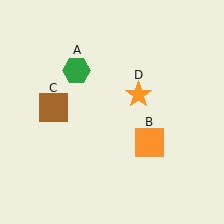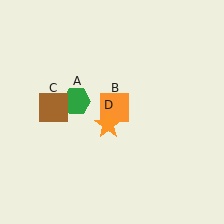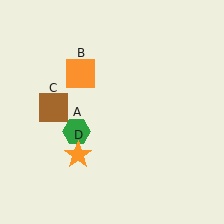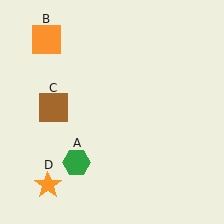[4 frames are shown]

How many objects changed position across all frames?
3 objects changed position: green hexagon (object A), orange square (object B), orange star (object D).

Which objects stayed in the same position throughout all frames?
Brown square (object C) remained stationary.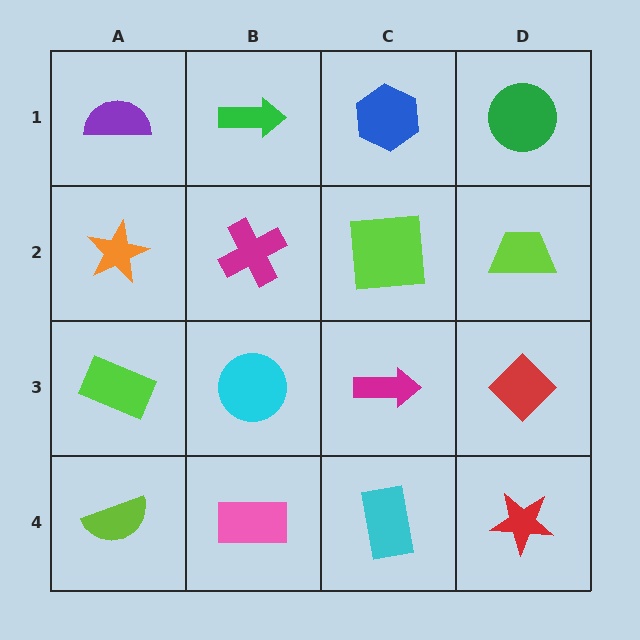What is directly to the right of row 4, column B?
A cyan rectangle.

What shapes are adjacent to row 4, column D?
A red diamond (row 3, column D), a cyan rectangle (row 4, column C).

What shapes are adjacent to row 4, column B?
A cyan circle (row 3, column B), a lime semicircle (row 4, column A), a cyan rectangle (row 4, column C).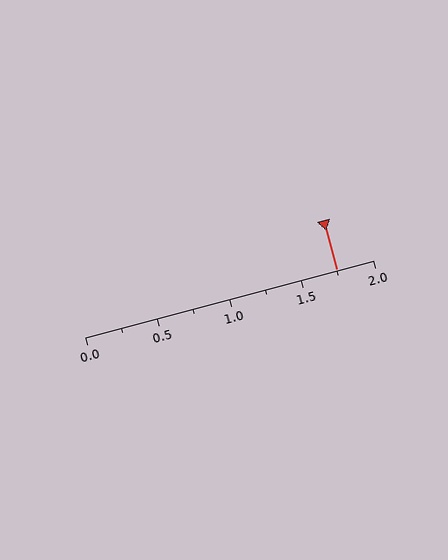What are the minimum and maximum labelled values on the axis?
The axis runs from 0.0 to 2.0.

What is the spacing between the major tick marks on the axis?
The major ticks are spaced 0.5 apart.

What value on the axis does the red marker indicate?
The marker indicates approximately 1.75.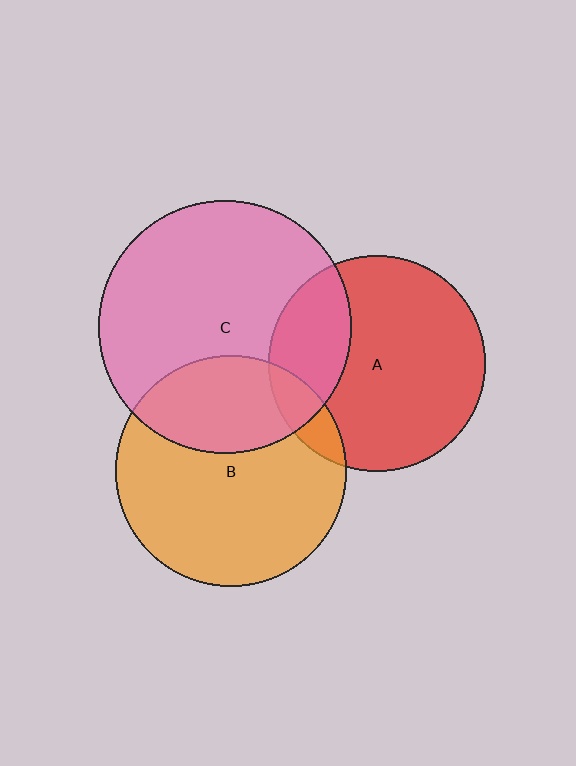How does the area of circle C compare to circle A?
Approximately 1.4 times.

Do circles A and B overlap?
Yes.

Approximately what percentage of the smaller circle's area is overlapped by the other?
Approximately 10%.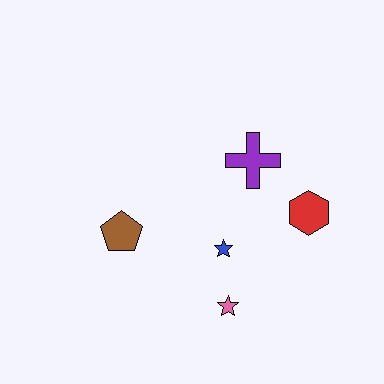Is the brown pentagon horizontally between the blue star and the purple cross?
No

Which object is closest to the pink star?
The blue star is closest to the pink star.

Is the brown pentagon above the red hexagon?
No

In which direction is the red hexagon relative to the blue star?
The red hexagon is to the right of the blue star.